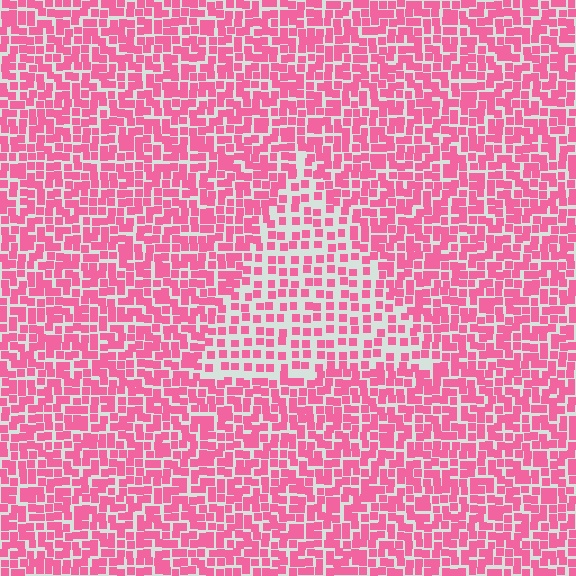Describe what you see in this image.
The image contains small pink elements arranged at two different densities. A triangle-shaped region is visible where the elements are less densely packed than the surrounding area.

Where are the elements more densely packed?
The elements are more densely packed outside the triangle boundary.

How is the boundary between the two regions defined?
The boundary is defined by a change in element density (approximately 1.8x ratio). All elements are the same color, size, and shape.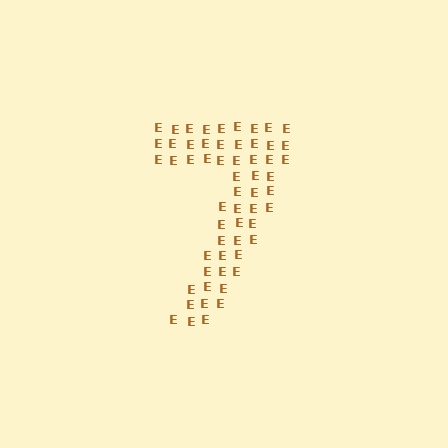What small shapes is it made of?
It is made of small letter E's.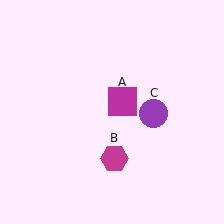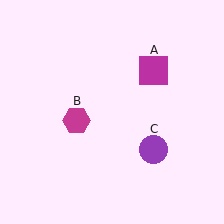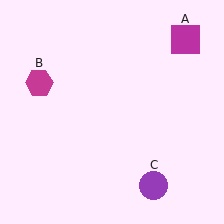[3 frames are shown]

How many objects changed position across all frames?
3 objects changed position: magenta square (object A), magenta hexagon (object B), purple circle (object C).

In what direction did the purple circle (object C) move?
The purple circle (object C) moved down.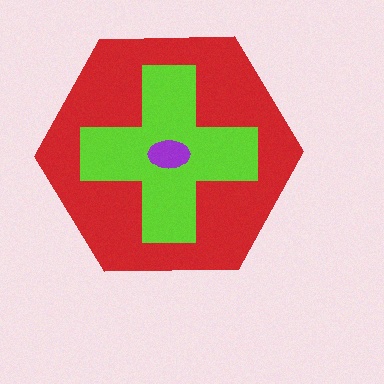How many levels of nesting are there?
3.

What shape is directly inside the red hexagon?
The lime cross.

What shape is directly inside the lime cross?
The purple ellipse.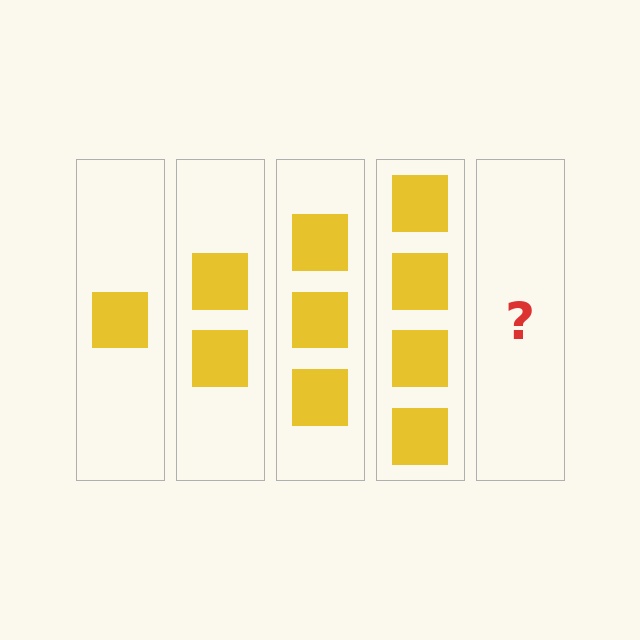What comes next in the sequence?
The next element should be 5 squares.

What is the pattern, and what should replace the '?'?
The pattern is that each step adds one more square. The '?' should be 5 squares.